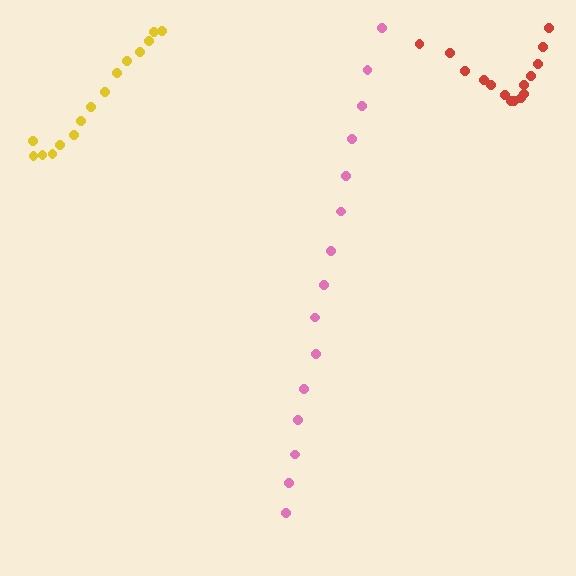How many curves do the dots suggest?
There are 3 distinct paths.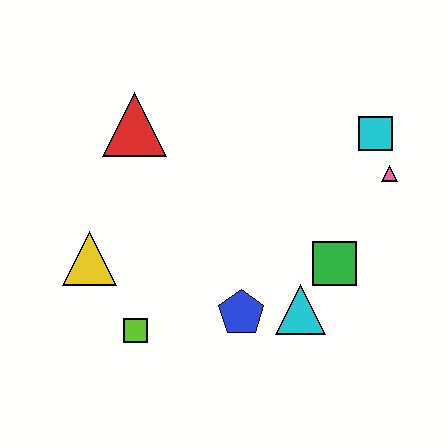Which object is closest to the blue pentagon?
The cyan triangle is closest to the blue pentagon.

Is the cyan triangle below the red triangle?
Yes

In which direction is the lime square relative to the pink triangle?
The lime square is to the left of the pink triangle.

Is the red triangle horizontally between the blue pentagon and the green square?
No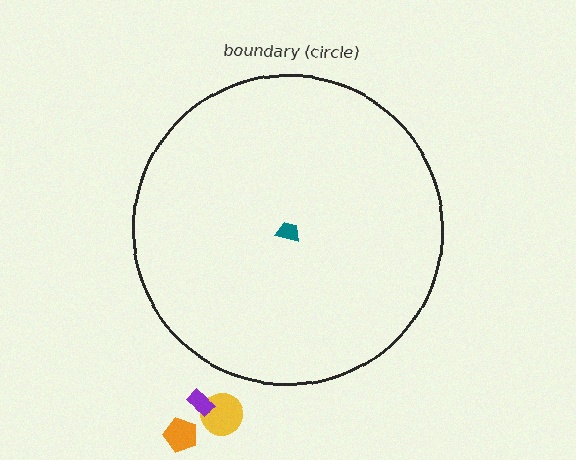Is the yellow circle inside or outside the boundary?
Outside.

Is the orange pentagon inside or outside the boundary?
Outside.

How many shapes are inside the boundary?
1 inside, 3 outside.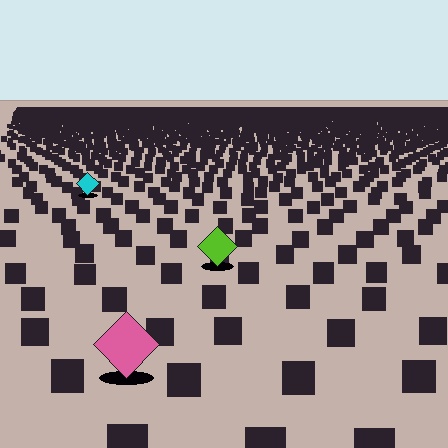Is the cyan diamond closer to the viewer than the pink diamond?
No. The pink diamond is closer — you can tell from the texture gradient: the ground texture is coarser near it.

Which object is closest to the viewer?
The pink diamond is closest. The texture marks near it are larger and more spread out.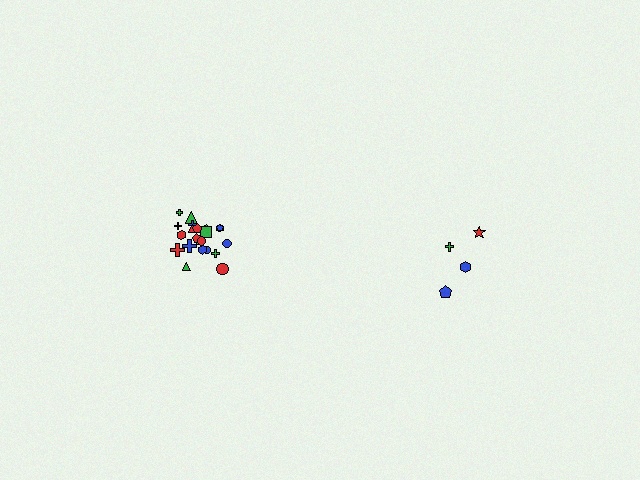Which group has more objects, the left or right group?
The left group.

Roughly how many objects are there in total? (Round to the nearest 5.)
Roughly 25 objects in total.